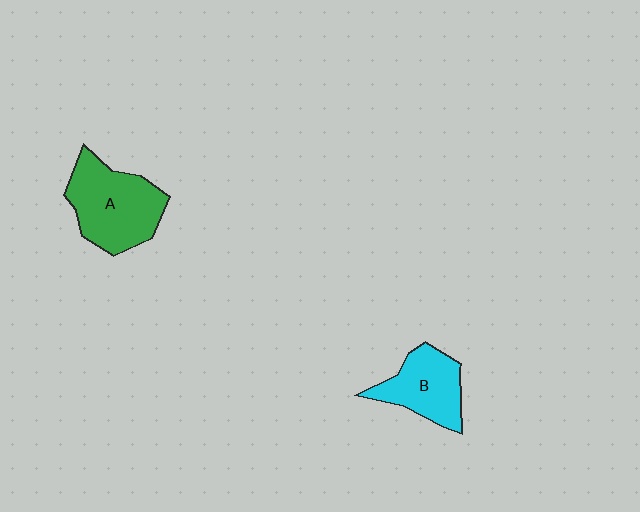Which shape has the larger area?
Shape A (green).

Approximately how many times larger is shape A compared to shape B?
Approximately 1.4 times.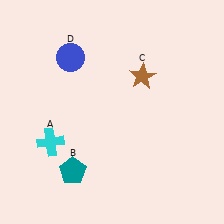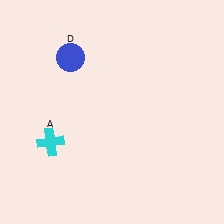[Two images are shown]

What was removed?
The brown star (C), the teal pentagon (B) were removed in Image 2.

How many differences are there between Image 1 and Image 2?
There are 2 differences between the two images.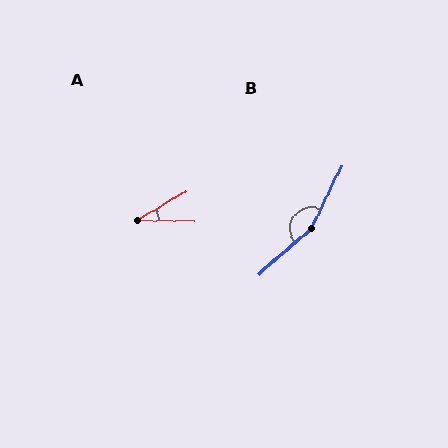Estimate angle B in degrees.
Approximately 156 degrees.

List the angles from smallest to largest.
A (31°), B (156°).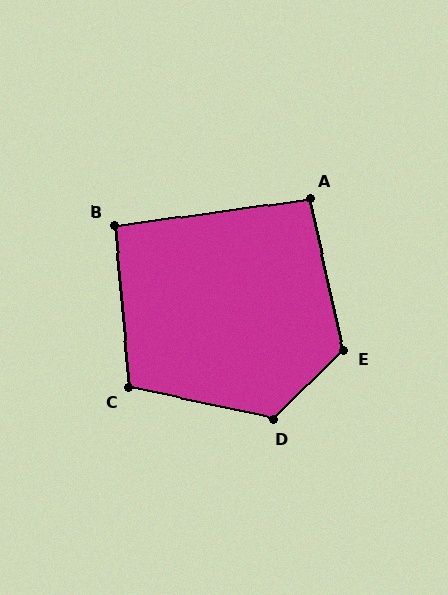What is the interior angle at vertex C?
Approximately 107 degrees (obtuse).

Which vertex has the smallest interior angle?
B, at approximately 93 degrees.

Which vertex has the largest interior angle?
D, at approximately 124 degrees.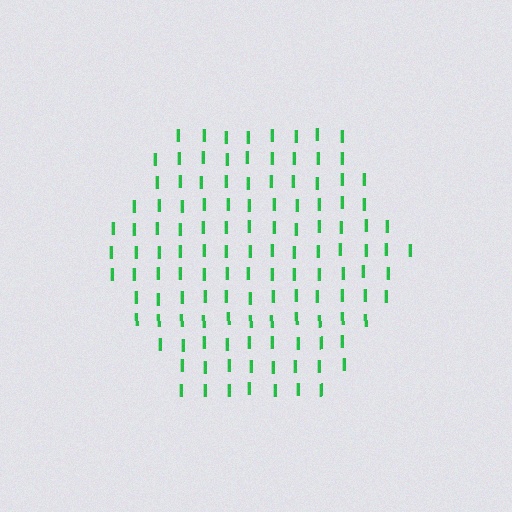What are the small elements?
The small elements are letter I's.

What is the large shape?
The large shape is a hexagon.